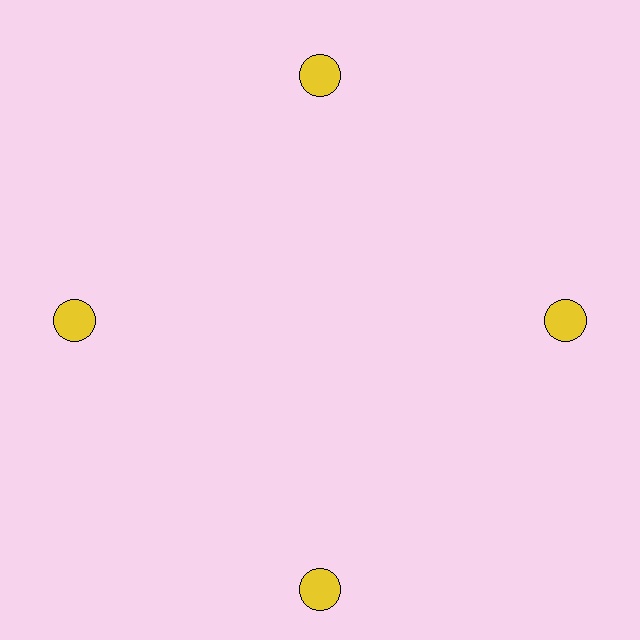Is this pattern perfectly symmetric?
No. The 4 yellow circles are arranged in a ring, but one element near the 6 o'clock position is pushed outward from the center, breaking the 4-fold rotational symmetry.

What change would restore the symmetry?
The symmetry would be restored by moving it inward, back onto the ring so that all 4 circles sit at equal angles and equal distance from the center.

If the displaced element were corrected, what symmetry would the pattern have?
It would have 4-fold rotational symmetry — the pattern would map onto itself every 90 degrees.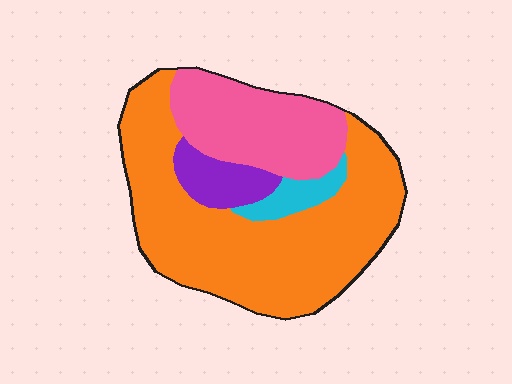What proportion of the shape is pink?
Pink covers 25% of the shape.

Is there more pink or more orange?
Orange.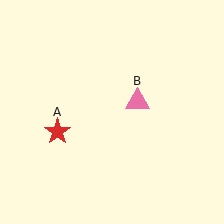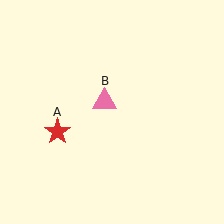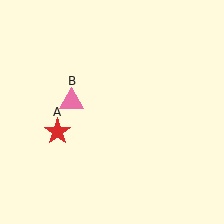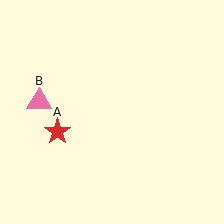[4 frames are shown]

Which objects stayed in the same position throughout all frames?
Red star (object A) remained stationary.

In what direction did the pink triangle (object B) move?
The pink triangle (object B) moved left.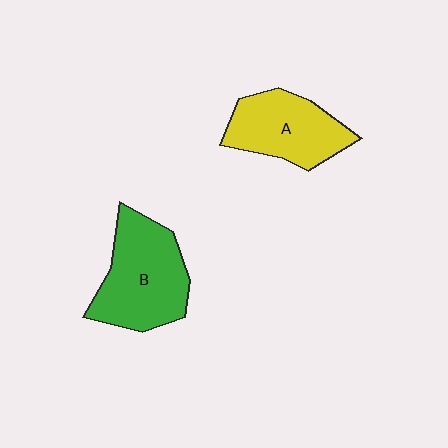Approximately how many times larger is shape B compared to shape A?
Approximately 1.2 times.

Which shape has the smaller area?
Shape A (yellow).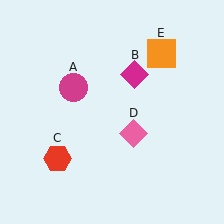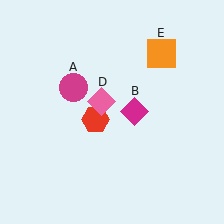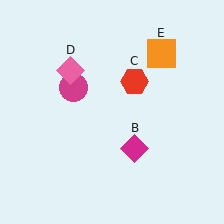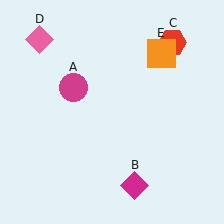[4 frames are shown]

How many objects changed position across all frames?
3 objects changed position: magenta diamond (object B), red hexagon (object C), pink diamond (object D).